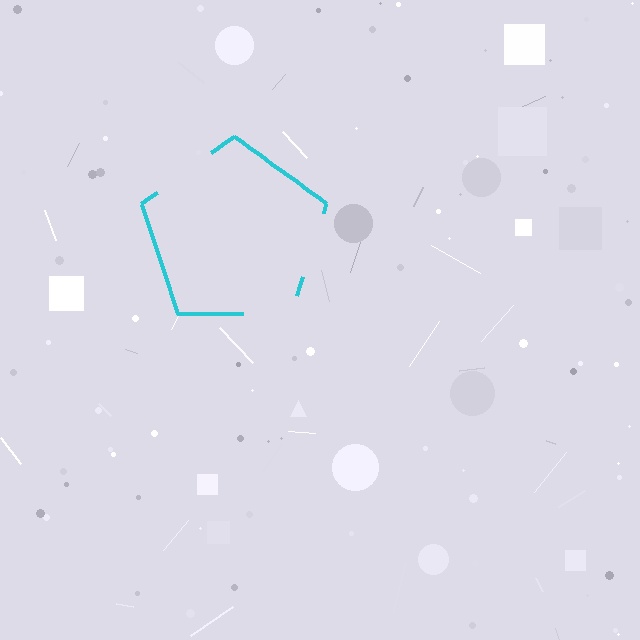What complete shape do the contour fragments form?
The contour fragments form a pentagon.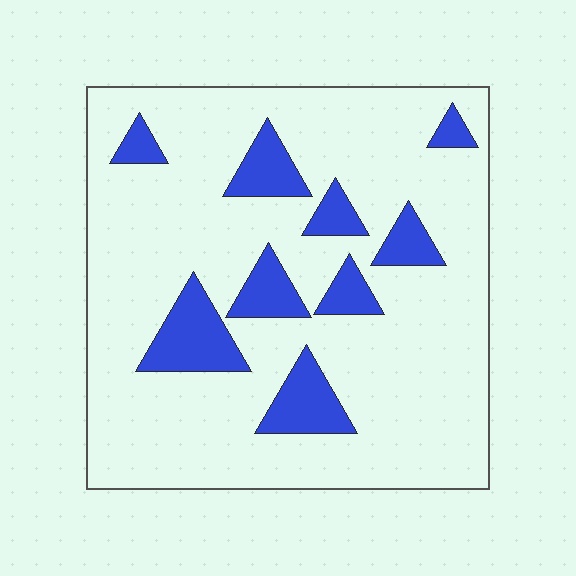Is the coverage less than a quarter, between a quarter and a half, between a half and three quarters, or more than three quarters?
Less than a quarter.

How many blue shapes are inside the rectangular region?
9.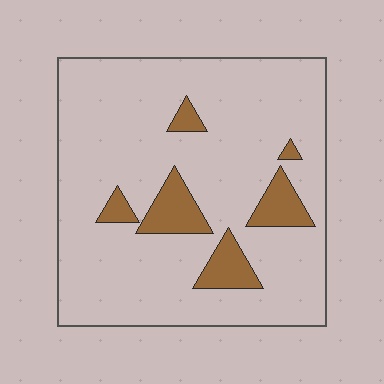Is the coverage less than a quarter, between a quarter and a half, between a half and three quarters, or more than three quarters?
Less than a quarter.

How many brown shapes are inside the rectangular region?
6.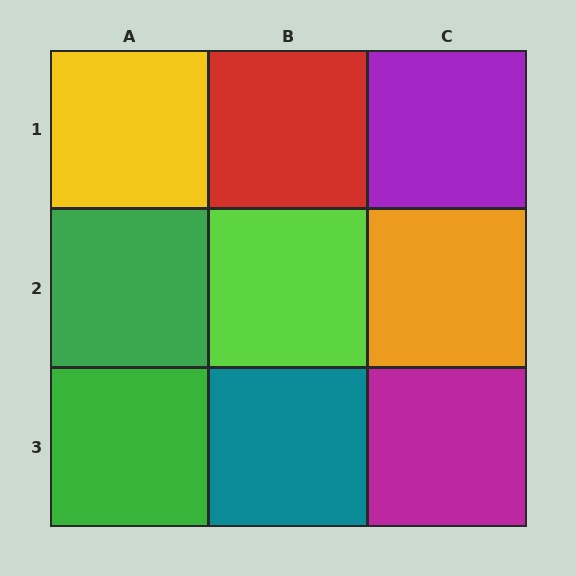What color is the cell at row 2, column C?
Orange.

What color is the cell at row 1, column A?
Yellow.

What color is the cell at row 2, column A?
Green.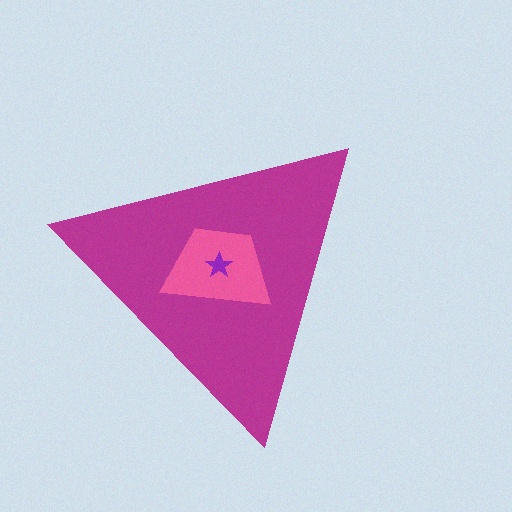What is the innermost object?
The purple star.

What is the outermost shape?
The magenta triangle.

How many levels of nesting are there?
3.